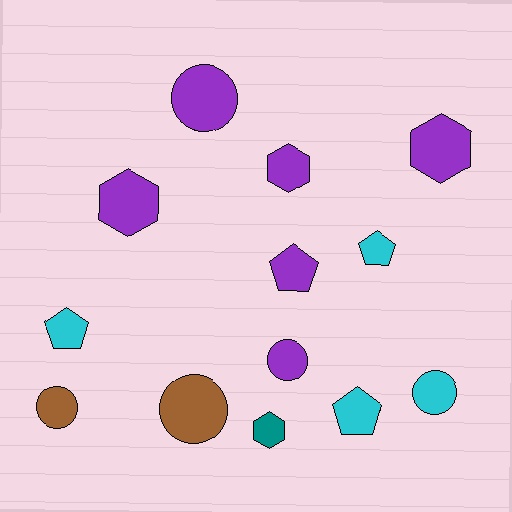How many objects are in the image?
There are 13 objects.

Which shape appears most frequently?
Circle, with 5 objects.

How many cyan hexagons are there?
There are no cyan hexagons.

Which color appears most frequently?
Purple, with 6 objects.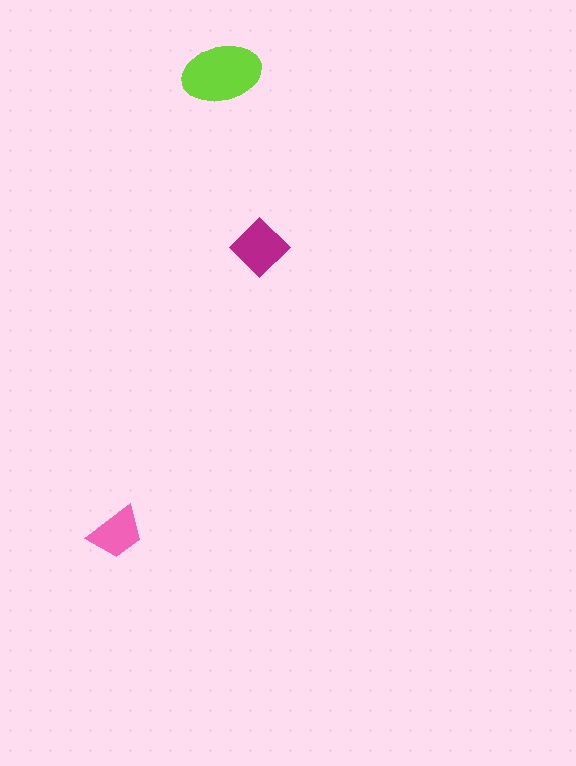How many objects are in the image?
There are 3 objects in the image.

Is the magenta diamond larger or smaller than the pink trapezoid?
Larger.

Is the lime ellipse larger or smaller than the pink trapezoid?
Larger.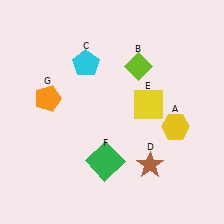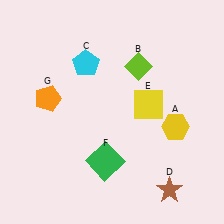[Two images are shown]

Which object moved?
The brown star (D) moved down.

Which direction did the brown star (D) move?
The brown star (D) moved down.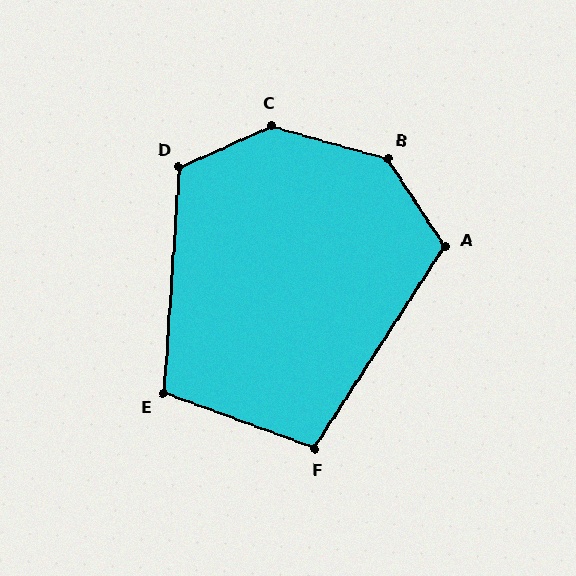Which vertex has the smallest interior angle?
F, at approximately 103 degrees.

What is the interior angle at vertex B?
Approximately 140 degrees (obtuse).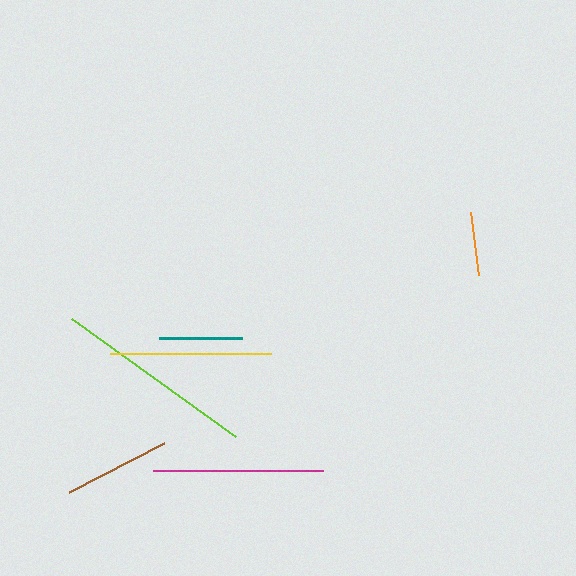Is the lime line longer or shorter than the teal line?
The lime line is longer than the teal line.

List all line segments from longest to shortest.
From longest to shortest: lime, magenta, yellow, brown, teal, orange.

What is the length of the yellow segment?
The yellow segment is approximately 161 pixels long.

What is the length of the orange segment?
The orange segment is approximately 63 pixels long.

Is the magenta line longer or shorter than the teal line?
The magenta line is longer than the teal line.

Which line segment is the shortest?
The orange line is the shortest at approximately 63 pixels.